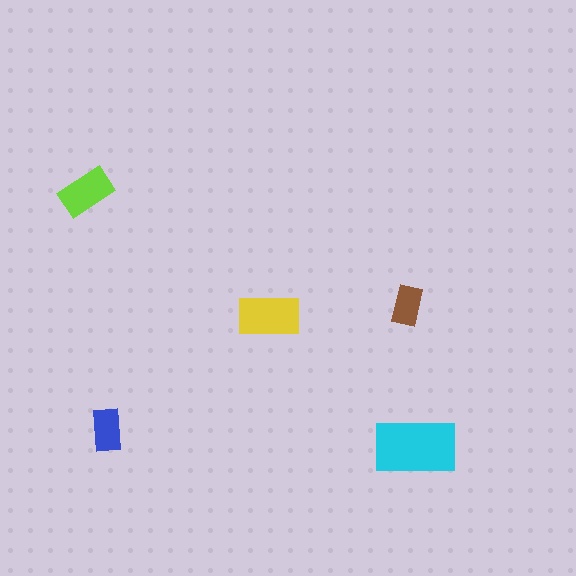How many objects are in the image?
There are 5 objects in the image.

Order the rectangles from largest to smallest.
the cyan one, the yellow one, the lime one, the blue one, the brown one.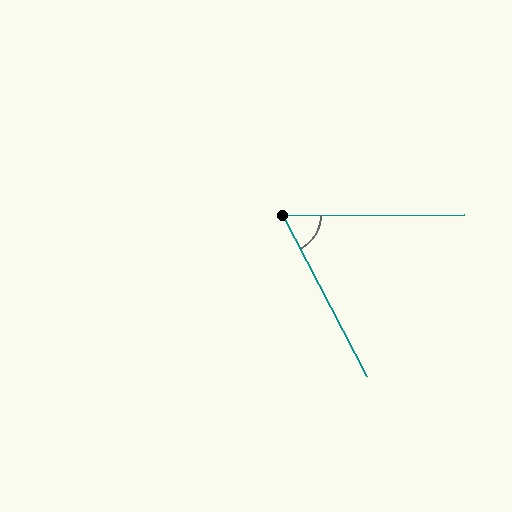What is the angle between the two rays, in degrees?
Approximately 63 degrees.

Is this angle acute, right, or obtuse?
It is acute.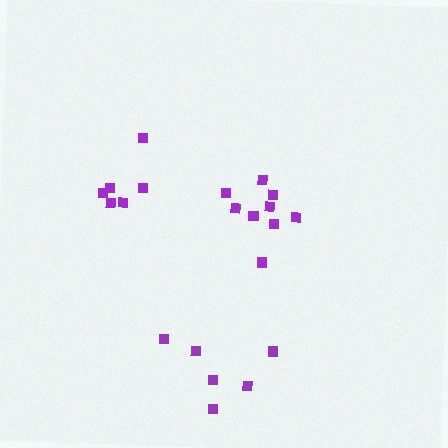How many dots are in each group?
Group 1: 9 dots, Group 2: 6 dots, Group 3: 6 dots (21 total).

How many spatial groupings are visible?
There are 3 spatial groupings.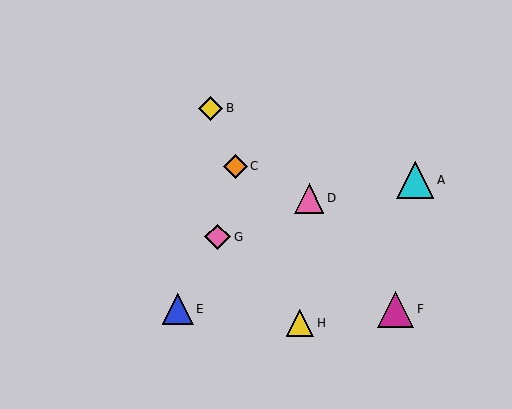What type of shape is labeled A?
Shape A is a cyan triangle.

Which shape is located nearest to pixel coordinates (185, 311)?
The blue triangle (labeled E) at (178, 309) is nearest to that location.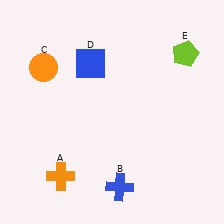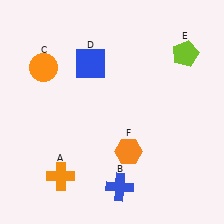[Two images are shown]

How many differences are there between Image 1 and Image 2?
There is 1 difference between the two images.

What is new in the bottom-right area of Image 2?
An orange hexagon (F) was added in the bottom-right area of Image 2.